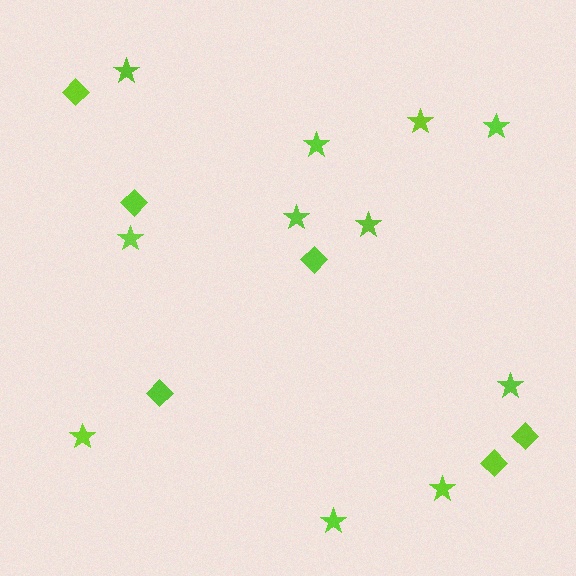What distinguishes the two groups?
There are 2 groups: one group of stars (11) and one group of diamonds (6).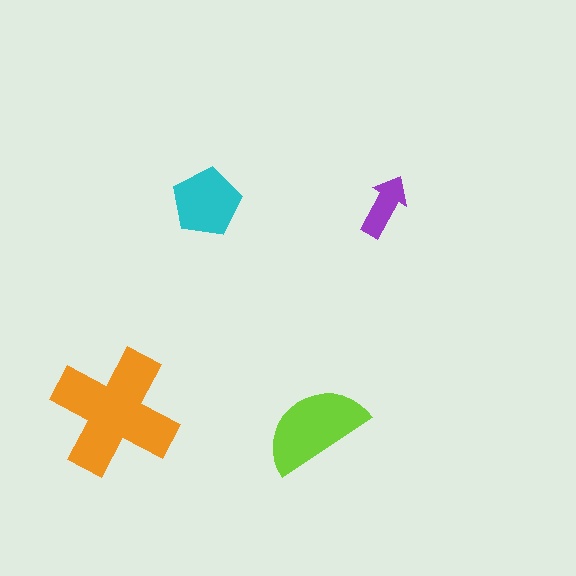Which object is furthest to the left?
The orange cross is leftmost.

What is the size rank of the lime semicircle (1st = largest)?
2nd.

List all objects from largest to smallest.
The orange cross, the lime semicircle, the cyan pentagon, the purple arrow.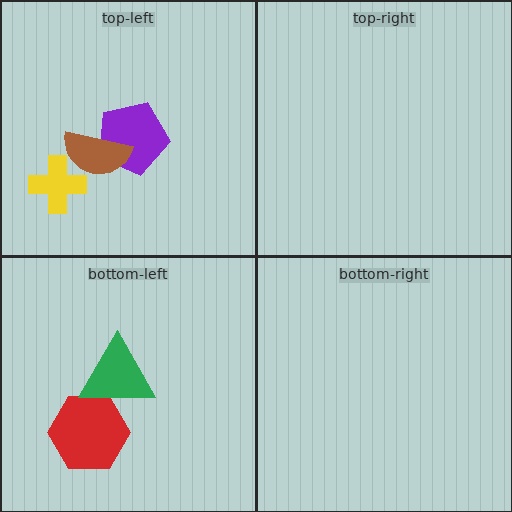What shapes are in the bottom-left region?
The red hexagon, the green triangle.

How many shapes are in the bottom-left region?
2.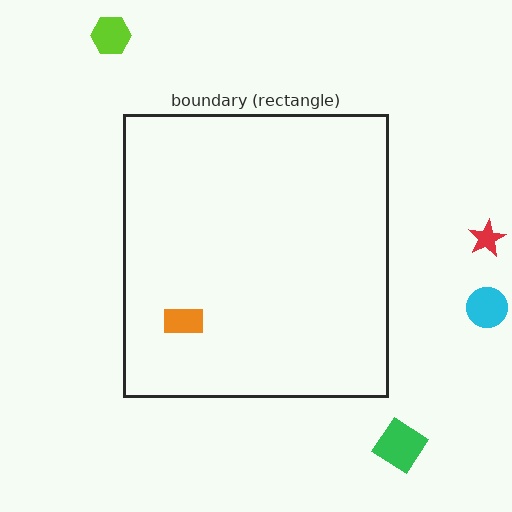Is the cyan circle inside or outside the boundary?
Outside.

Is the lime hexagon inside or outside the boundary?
Outside.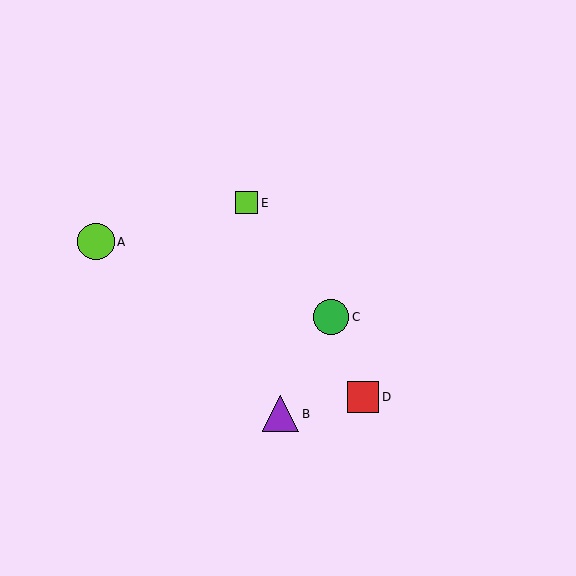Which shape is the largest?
The lime circle (labeled A) is the largest.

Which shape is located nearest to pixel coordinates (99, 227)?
The lime circle (labeled A) at (96, 242) is nearest to that location.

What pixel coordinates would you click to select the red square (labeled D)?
Click at (363, 397) to select the red square D.